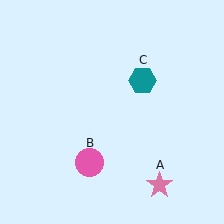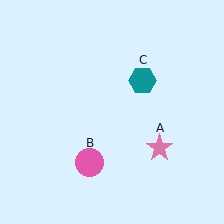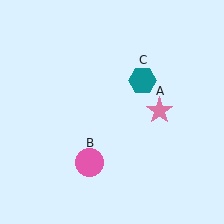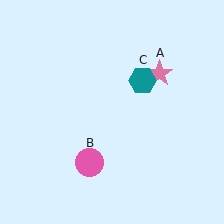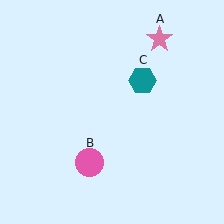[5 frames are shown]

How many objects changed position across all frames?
1 object changed position: pink star (object A).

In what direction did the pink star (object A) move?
The pink star (object A) moved up.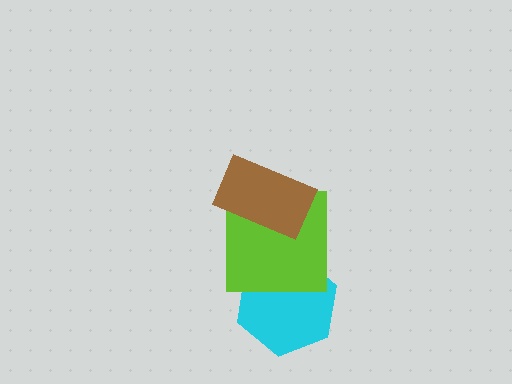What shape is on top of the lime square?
The brown rectangle is on top of the lime square.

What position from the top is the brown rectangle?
The brown rectangle is 1st from the top.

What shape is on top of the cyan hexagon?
The lime square is on top of the cyan hexagon.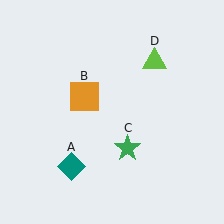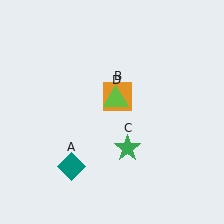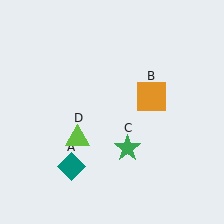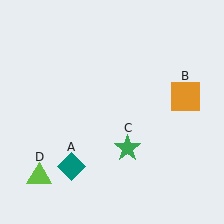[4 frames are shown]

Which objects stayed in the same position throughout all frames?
Teal diamond (object A) and green star (object C) remained stationary.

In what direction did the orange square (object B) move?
The orange square (object B) moved right.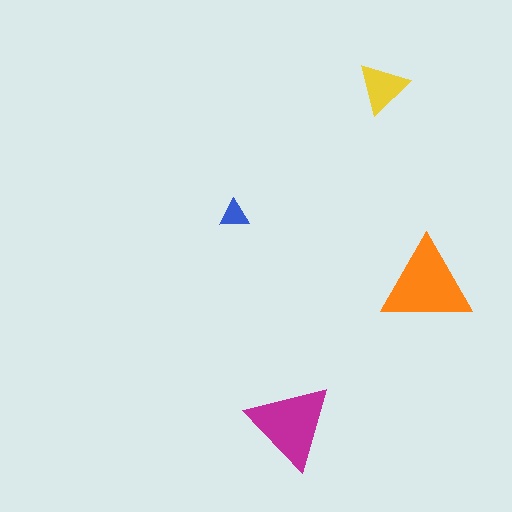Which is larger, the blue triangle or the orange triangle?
The orange one.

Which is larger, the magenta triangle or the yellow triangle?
The magenta one.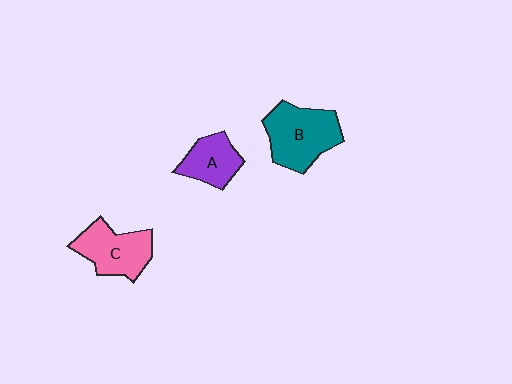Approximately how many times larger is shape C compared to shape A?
Approximately 1.3 times.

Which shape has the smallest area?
Shape A (purple).